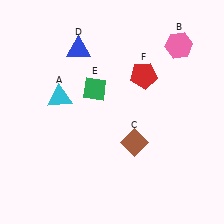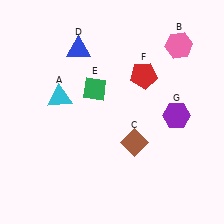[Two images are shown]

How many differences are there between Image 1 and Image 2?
There is 1 difference between the two images.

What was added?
A purple hexagon (G) was added in Image 2.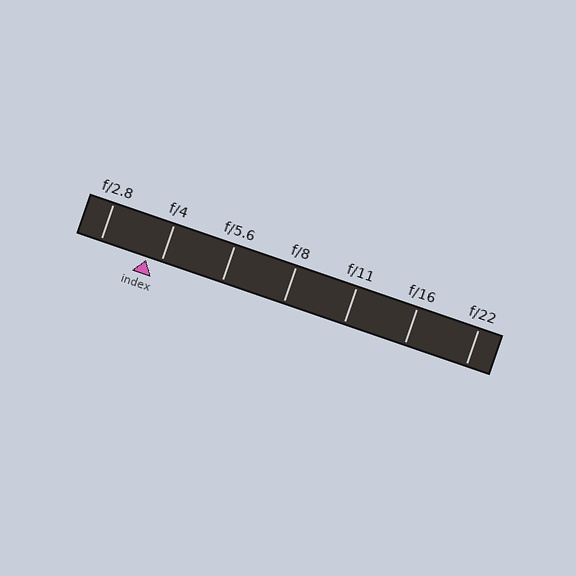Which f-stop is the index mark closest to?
The index mark is closest to f/4.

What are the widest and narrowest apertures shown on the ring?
The widest aperture shown is f/2.8 and the narrowest is f/22.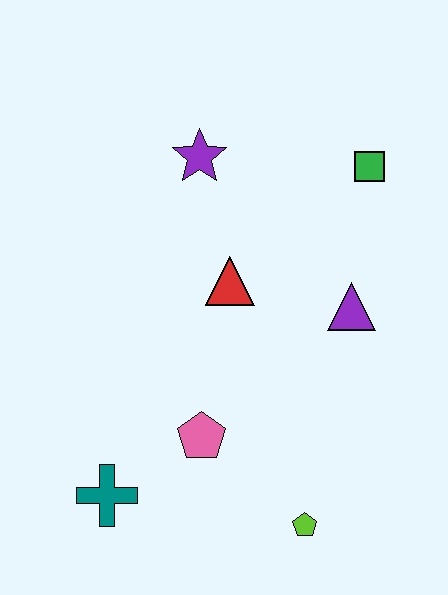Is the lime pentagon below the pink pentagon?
Yes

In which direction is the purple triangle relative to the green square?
The purple triangle is below the green square.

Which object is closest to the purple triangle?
The red triangle is closest to the purple triangle.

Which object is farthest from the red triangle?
The lime pentagon is farthest from the red triangle.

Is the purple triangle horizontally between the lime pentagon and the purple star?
No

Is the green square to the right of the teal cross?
Yes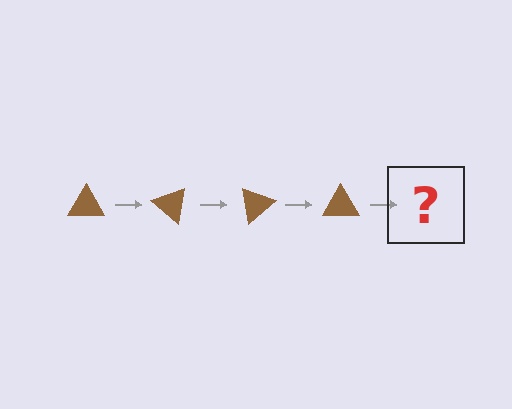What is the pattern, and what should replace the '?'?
The pattern is that the triangle rotates 40 degrees each step. The '?' should be a brown triangle rotated 160 degrees.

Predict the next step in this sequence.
The next step is a brown triangle rotated 160 degrees.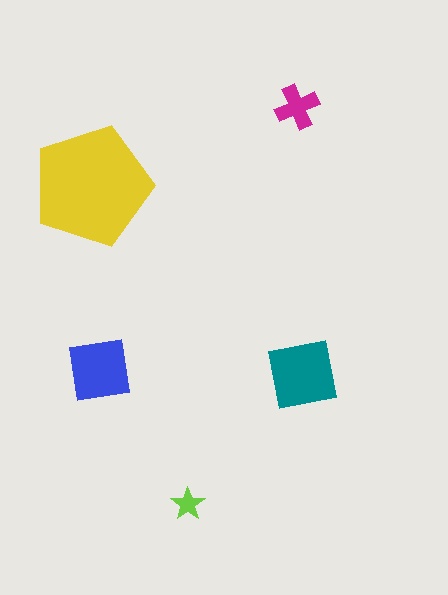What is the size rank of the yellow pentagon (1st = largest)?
1st.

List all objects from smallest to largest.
The lime star, the magenta cross, the blue square, the teal square, the yellow pentagon.